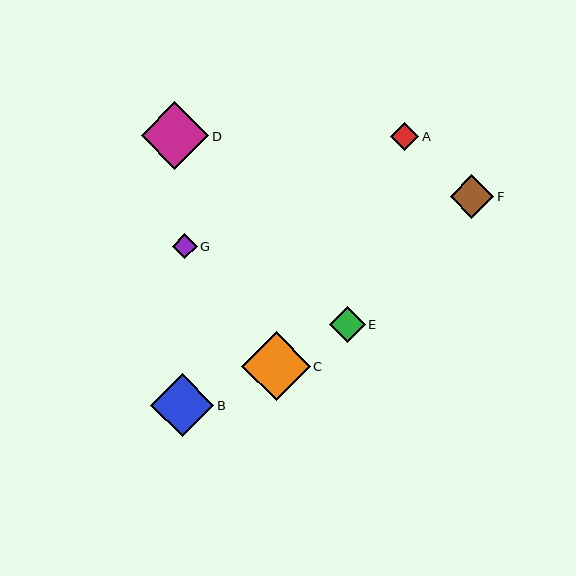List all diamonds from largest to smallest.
From largest to smallest: C, D, B, F, E, A, G.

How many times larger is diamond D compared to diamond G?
Diamond D is approximately 2.7 times the size of diamond G.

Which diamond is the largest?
Diamond C is the largest with a size of approximately 69 pixels.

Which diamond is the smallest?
Diamond G is the smallest with a size of approximately 25 pixels.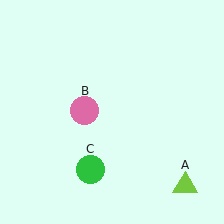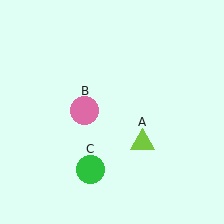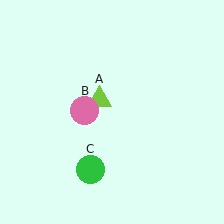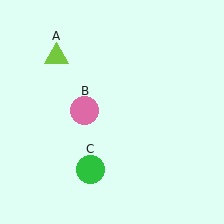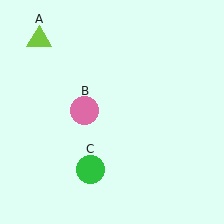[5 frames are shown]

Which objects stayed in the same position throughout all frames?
Pink circle (object B) and green circle (object C) remained stationary.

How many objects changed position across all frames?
1 object changed position: lime triangle (object A).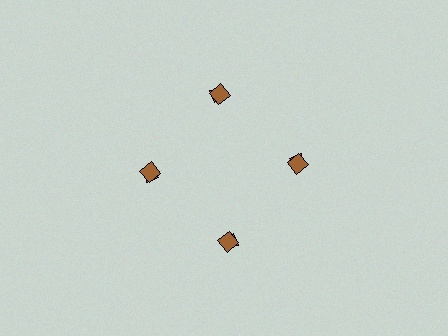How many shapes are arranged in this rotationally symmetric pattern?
There are 8 shapes, arranged in 4 groups of 2.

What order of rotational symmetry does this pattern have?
This pattern has 4-fold rotational symmetry.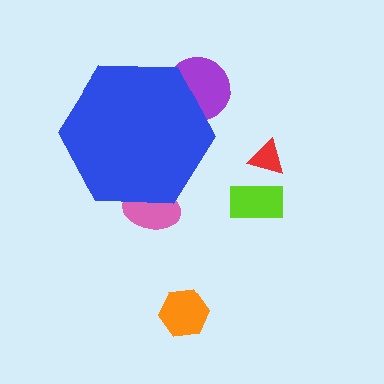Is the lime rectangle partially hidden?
No, the lime rectangle is fully visible.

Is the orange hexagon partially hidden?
No, the orange hexagon is fully visible.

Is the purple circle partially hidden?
Yes, the purple circle is partially hidden behind the blue hexagon.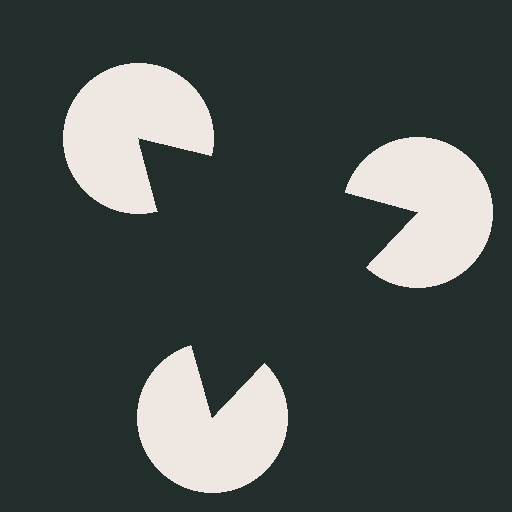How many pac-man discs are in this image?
There are 3 — one at each vertex of the illusory triangle.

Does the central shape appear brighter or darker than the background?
It typically appears slightly darker than the background, even though no actual brightness change is drawn.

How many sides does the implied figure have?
3 sides.